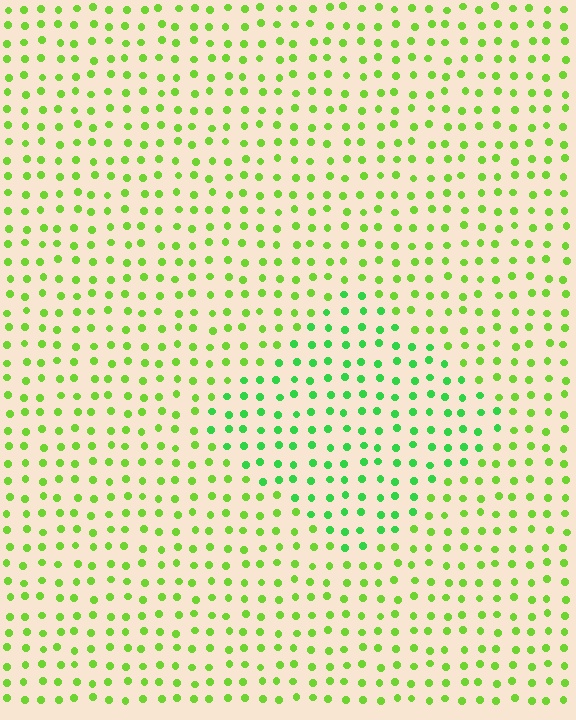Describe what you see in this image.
The image is filled with small lime elements in a uniform arrangement. A diamond-shaped region is visible where the elements are tinted to a slightly different hue, forming a subtle color boundary.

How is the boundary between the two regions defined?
The boundary is defined purely by a slight shift in hue (about 30 degrees). Spacing, size, and orientation are identical on both sides.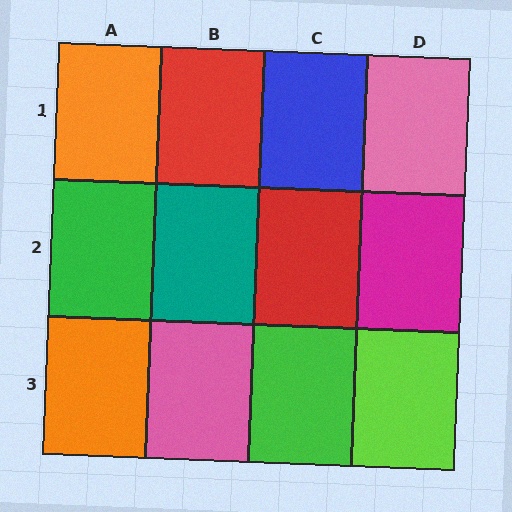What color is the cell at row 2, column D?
Magenta.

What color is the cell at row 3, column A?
Orange.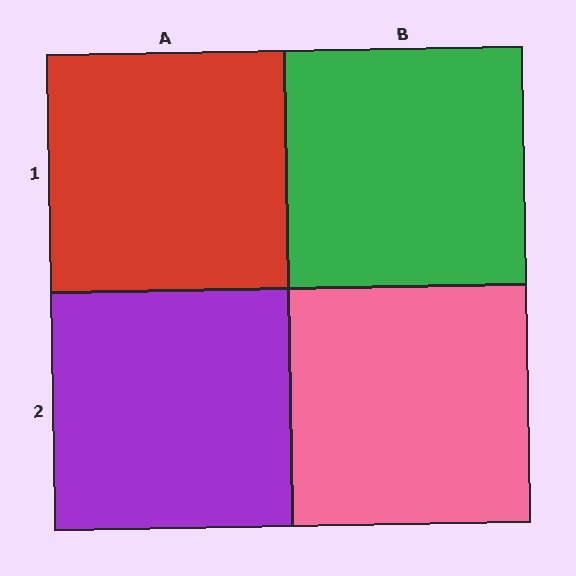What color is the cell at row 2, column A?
Purple.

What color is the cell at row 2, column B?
Pink.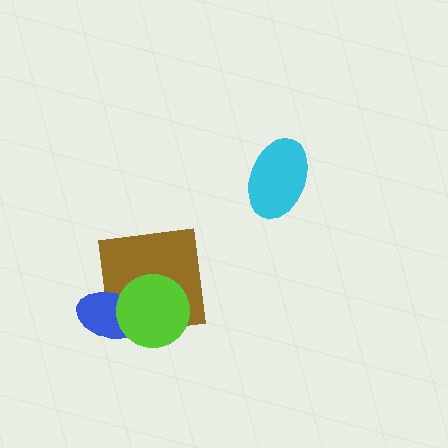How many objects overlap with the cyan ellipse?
0 objects overlap with the cyan ellipse.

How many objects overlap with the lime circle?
2 objects overlap with the lime circle.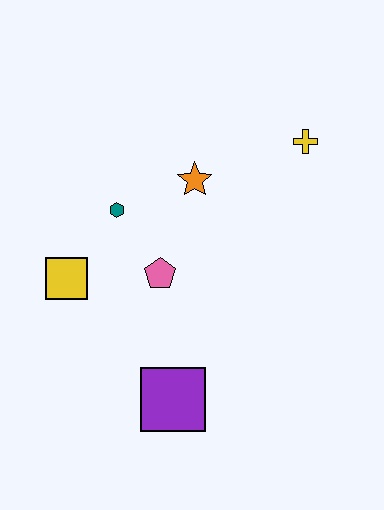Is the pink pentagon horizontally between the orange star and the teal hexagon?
Yes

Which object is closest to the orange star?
The teal hexagon is closest to the orange star.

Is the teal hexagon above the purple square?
Yes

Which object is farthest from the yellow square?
The yellow cross is farthest from the yellow square.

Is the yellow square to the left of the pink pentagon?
Yes